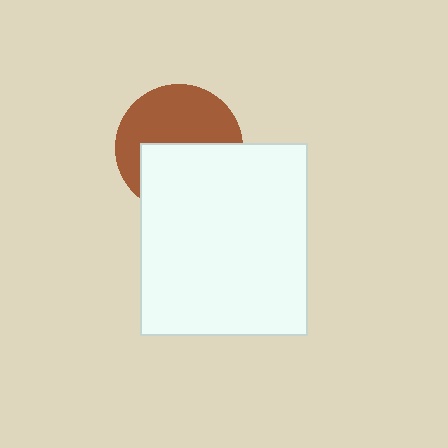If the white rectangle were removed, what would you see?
You would see the complete brown circle.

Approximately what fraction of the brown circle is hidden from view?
Roughly 47% of the brown circle is hidden behind the white rectangle.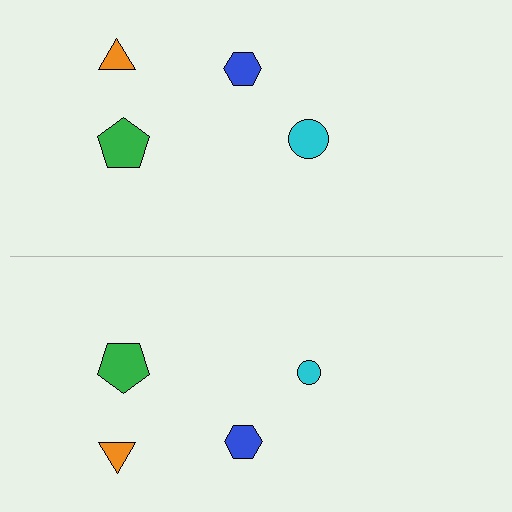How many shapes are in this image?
There are 8 shapes in this image.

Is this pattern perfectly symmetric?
No, the pattern is not perfectly symmetric. The cyan circle on the bottom side has a different size than its mirror counterpart.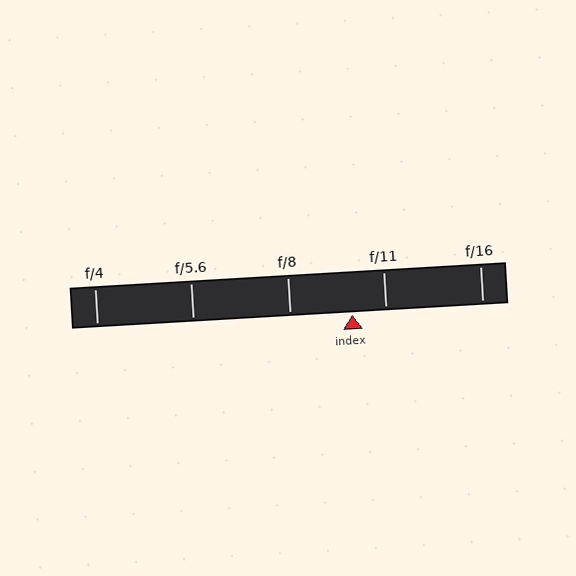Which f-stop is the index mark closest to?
The index mark is closest to f/11.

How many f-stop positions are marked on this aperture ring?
There are 5 f-stop positions marked.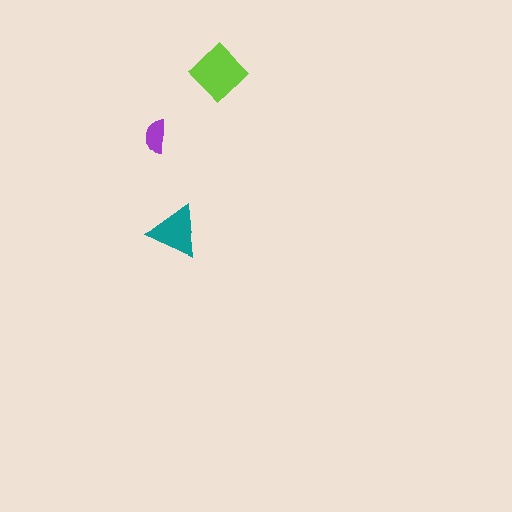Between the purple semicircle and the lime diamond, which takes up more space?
The lime diamond.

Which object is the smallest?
The purple semicircle.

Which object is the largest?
The lime diamond.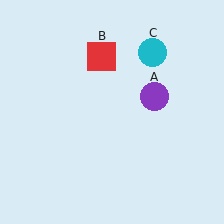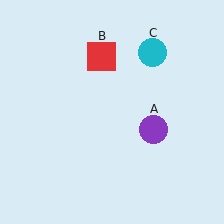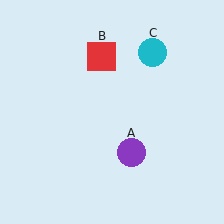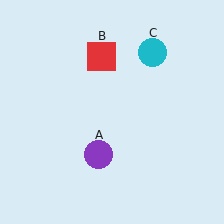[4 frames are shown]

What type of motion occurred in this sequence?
The purple circle (object A) rotated clockwise around the center of the scene.